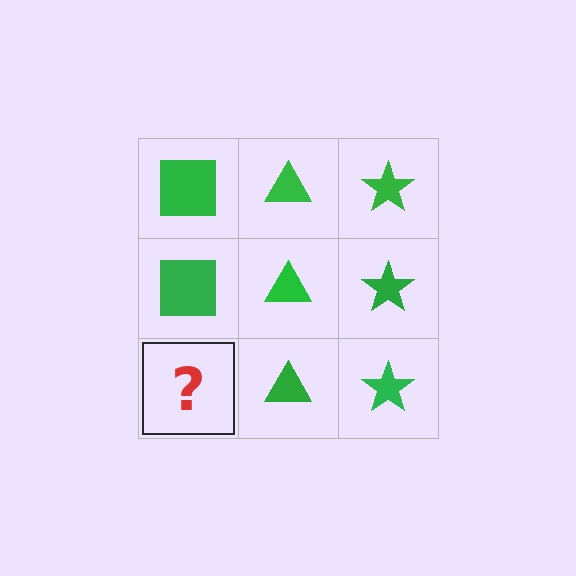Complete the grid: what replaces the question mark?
The question mark should be replaced with a green square.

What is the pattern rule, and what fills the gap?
The rule is that each column has a consistent shape. The gap should be filled with a green square.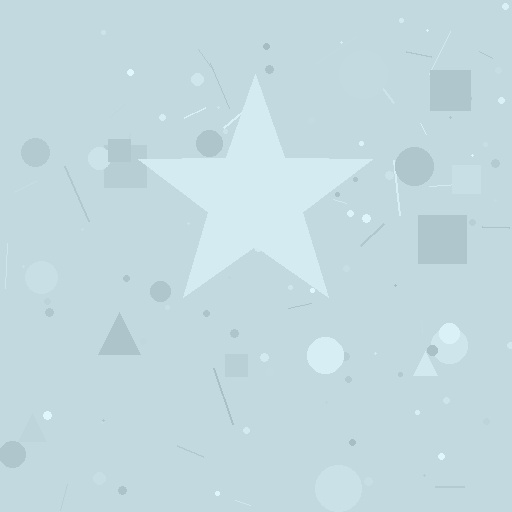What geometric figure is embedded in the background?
A star is embedded in the background.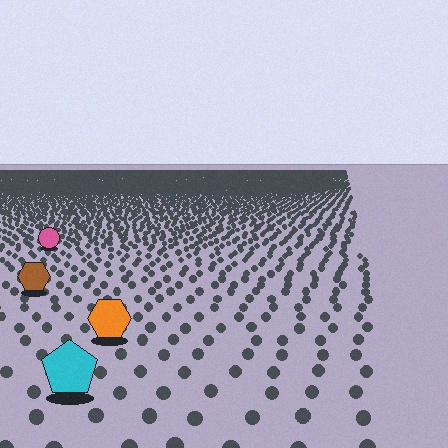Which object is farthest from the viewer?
The pink circle is farthest from the viewer. It appears smaller and the ground texture around it is denser.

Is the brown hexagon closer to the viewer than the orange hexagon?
No. The orange hexagon is closer — you can tell from the texture gradient: the ground texture is coarser near it.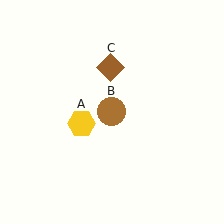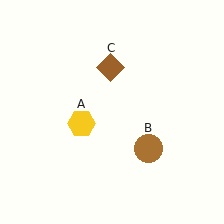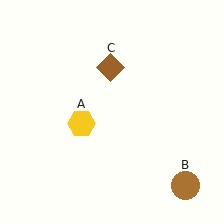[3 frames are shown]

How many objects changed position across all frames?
1 object changed position: brown circle (object B).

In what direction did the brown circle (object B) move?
The brown circle (object B) moved down and to the right.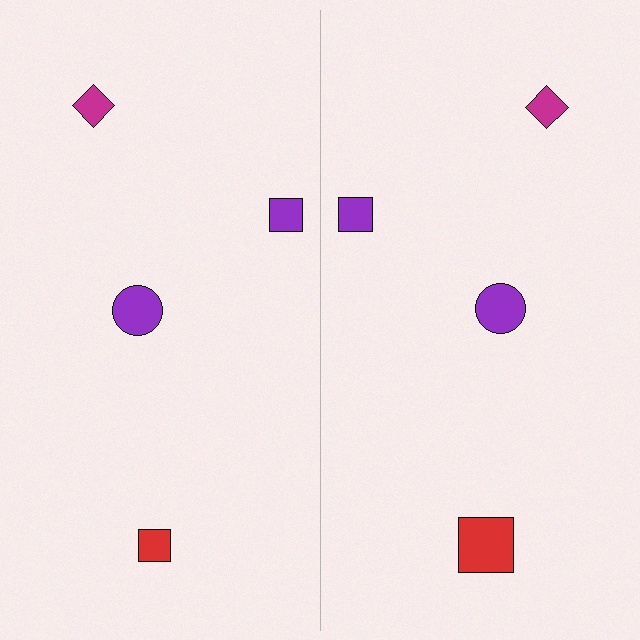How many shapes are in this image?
There are 8 shapes in this image.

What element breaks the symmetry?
The red square on the right side has a different size than its mirror counterpart.